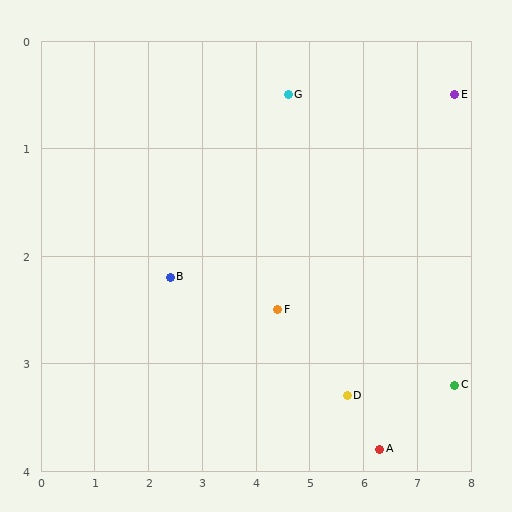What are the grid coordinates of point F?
Point F is at approximately (4.4, 2.5).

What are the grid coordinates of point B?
Point B is at approximately (2.4, 2.2).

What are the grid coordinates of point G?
Point G is at approximately (4.6, 0.5).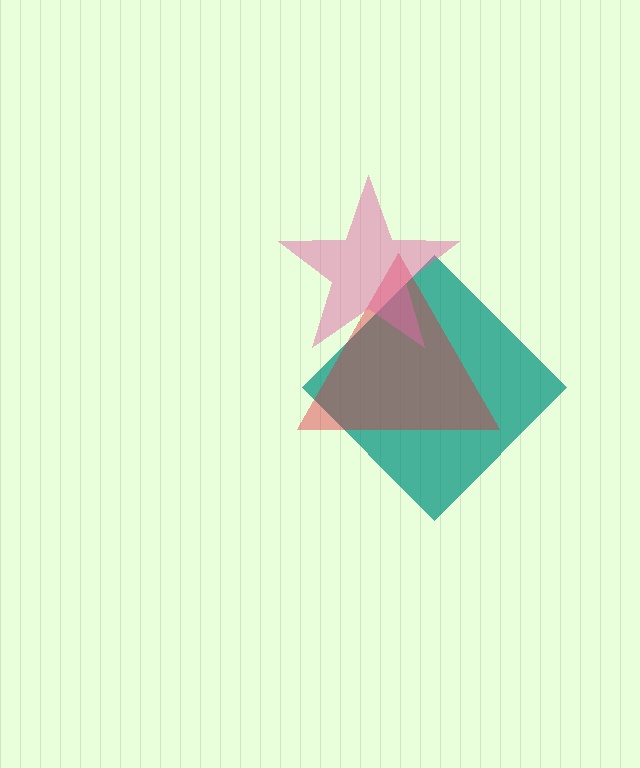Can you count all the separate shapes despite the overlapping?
Yes, there are 3 separate shapes.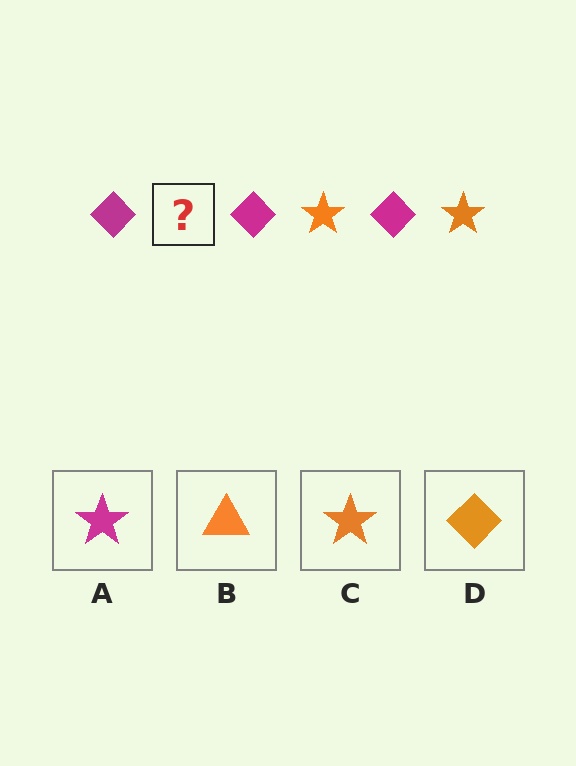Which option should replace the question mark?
Option C.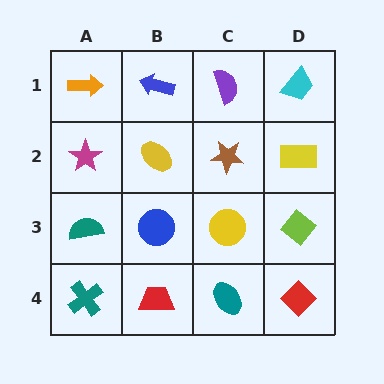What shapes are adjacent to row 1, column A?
A magenta star (row 2, column A), a blue arrow (row 1, column B).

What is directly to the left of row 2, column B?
A magenta star.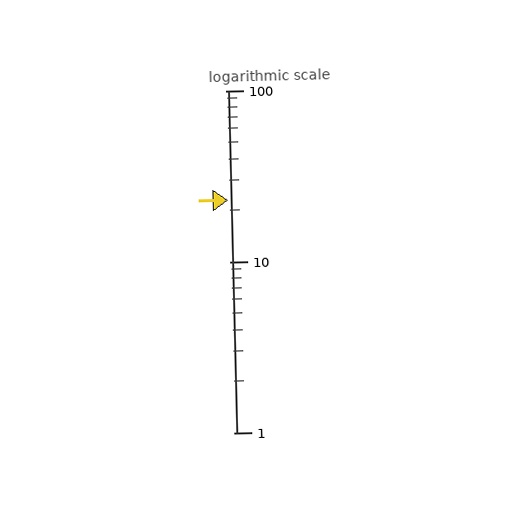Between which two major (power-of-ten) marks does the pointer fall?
The pointer is between 10 and 100.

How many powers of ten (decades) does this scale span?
The scale spans 2 decades, from 1 to 100.